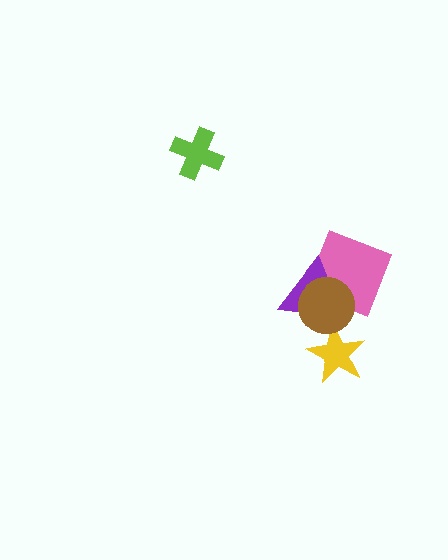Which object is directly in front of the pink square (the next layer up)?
The purple triangle is directly in front of the pink square.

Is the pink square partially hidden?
Yes, it is partially covered by another shape.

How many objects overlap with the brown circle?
3 objects overlap with the brown circle.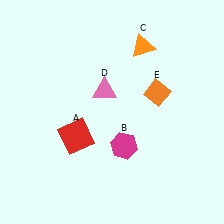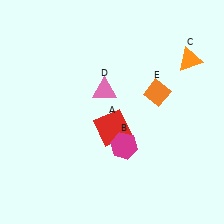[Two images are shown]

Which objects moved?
The objects that moved are: the red square (A), the orange triangle (C).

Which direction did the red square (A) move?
The red square (A) moved right.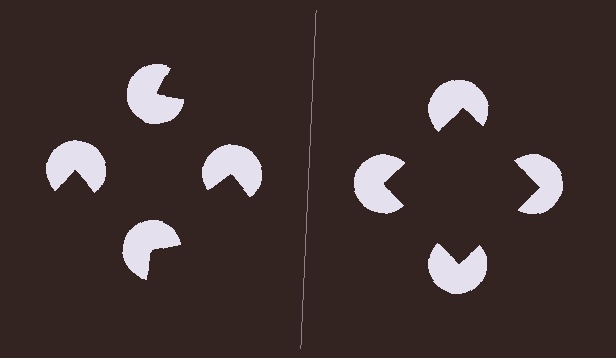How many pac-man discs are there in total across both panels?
8 — 4 on each side.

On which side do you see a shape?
An illusory square appears on the right side. On the left side the wedge cuts are rotated, so no coherent shape forms.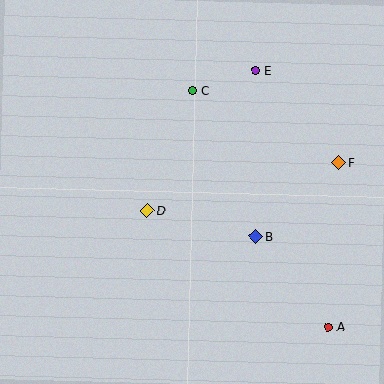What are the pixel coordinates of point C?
Point C is at (192, 91).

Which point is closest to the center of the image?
Point D at (147, 211) is closest to the center.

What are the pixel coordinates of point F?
Point F is at (339, 163).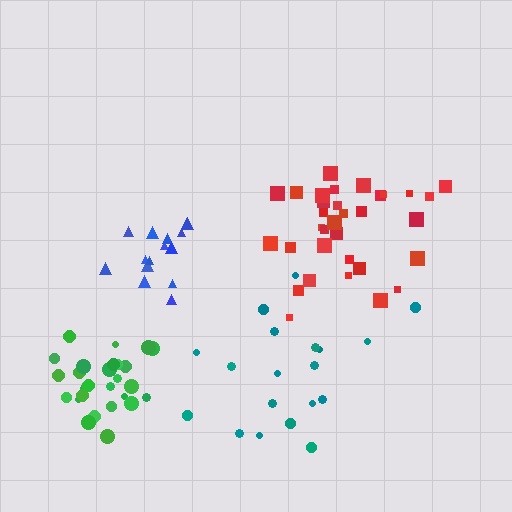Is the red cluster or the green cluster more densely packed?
Green.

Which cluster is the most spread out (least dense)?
Teal.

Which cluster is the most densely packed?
Green.